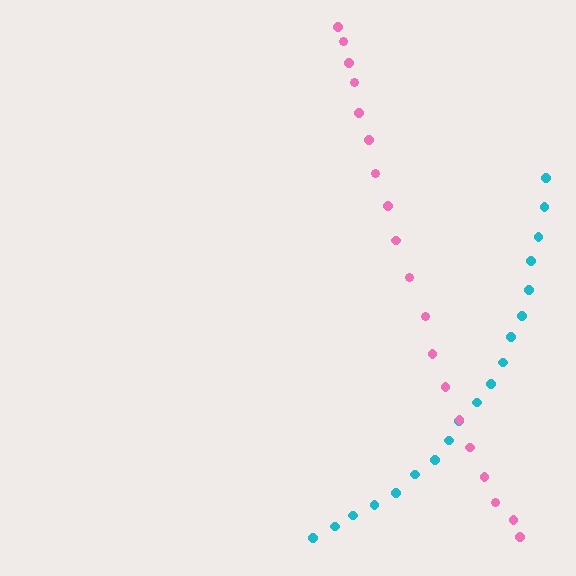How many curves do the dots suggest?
There are 2 distinct paths.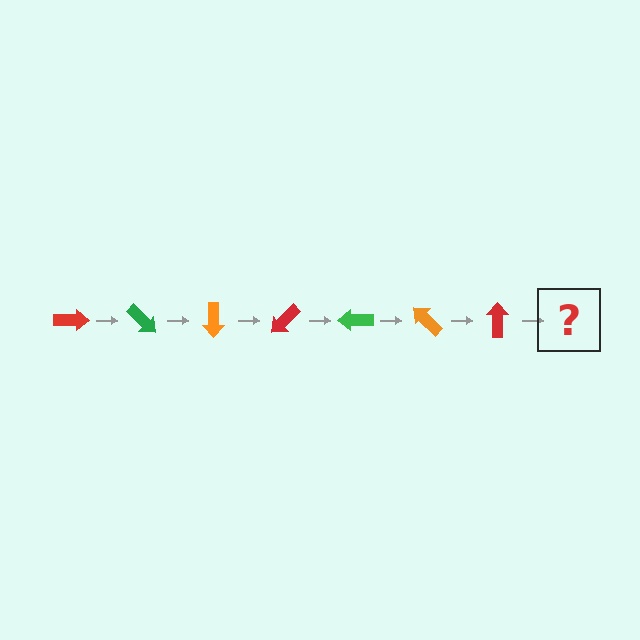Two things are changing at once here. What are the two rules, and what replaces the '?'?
The two rules are that it rotates 45 degrees each step and the color cycles through red, green, and orange. The '?' should be a green arrow, rotated 315 degrees from the start.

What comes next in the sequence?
The next element should be a green arrow, rotated 315 degrees from the start.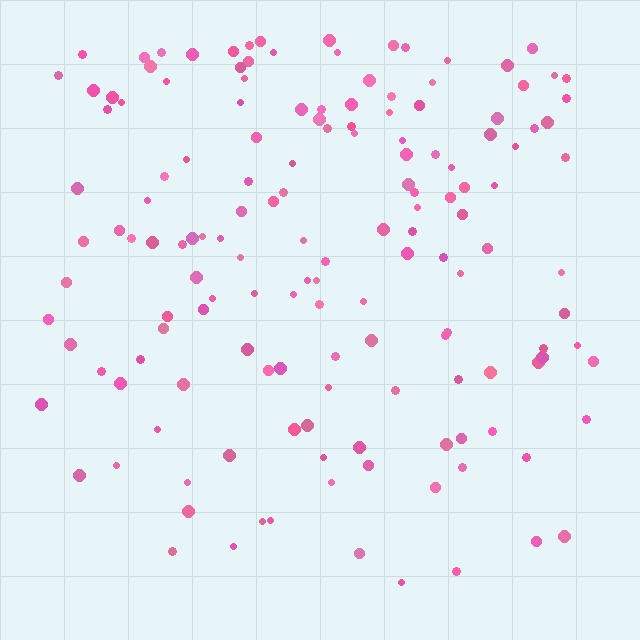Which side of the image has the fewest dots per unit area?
The bottom.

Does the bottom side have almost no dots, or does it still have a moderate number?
Still a moderate number, just noticeably fewer than the top.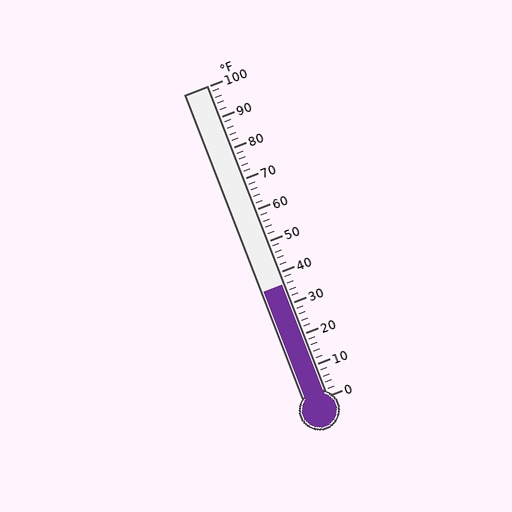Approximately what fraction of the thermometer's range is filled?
The thermometer is filled to approximately 35% of its range.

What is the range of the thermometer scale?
The thermometer scale ranges from 0°F to 100°F.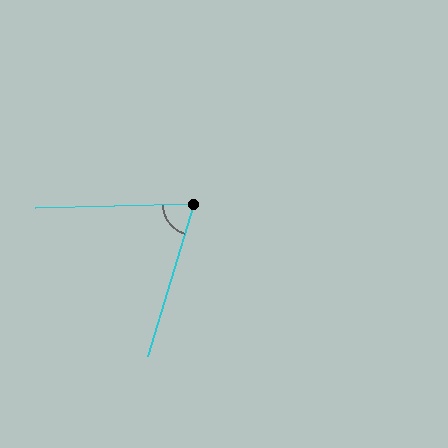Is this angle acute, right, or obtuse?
It is acute.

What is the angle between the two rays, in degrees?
Approximately 71 degrees.